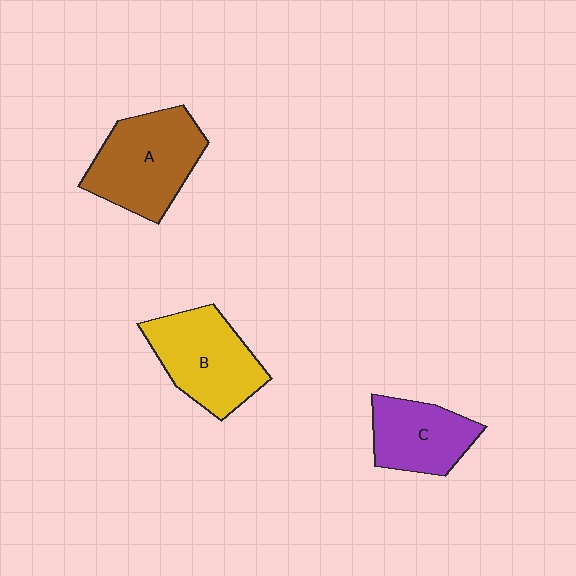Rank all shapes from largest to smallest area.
From largest to smallest: A (brown), B (yellow), C (purple).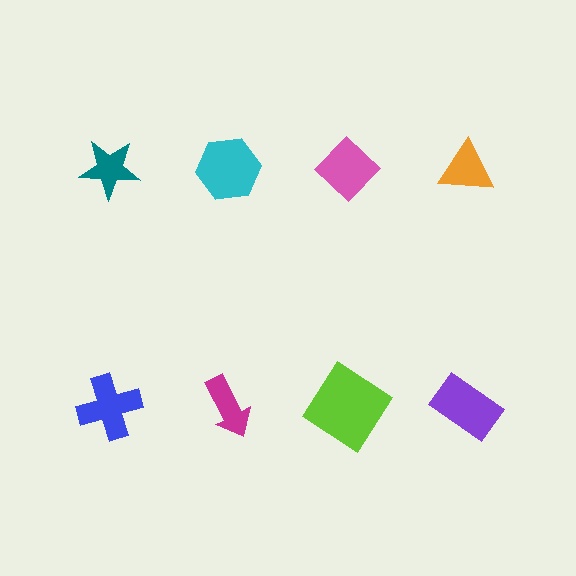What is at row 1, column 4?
An orange triangle.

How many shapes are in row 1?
4 shapes.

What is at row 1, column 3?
A pink diamond.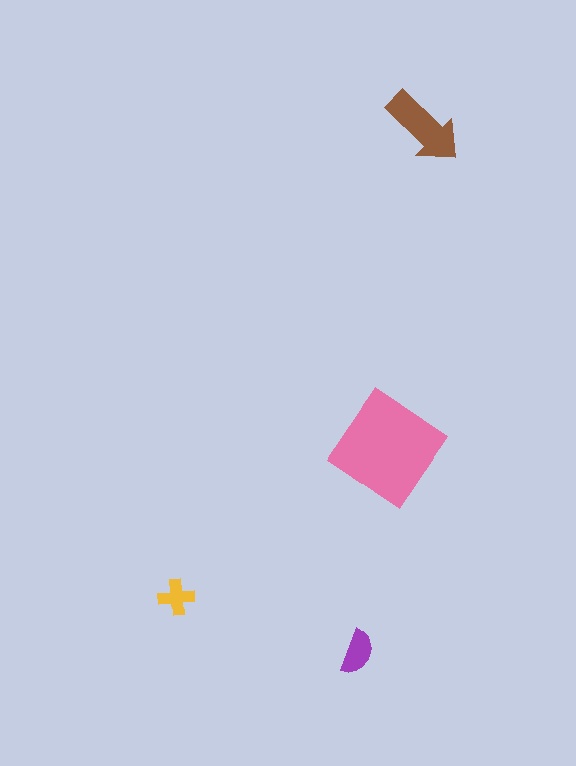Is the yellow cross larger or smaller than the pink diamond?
Smaller.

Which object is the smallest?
The yellow cross.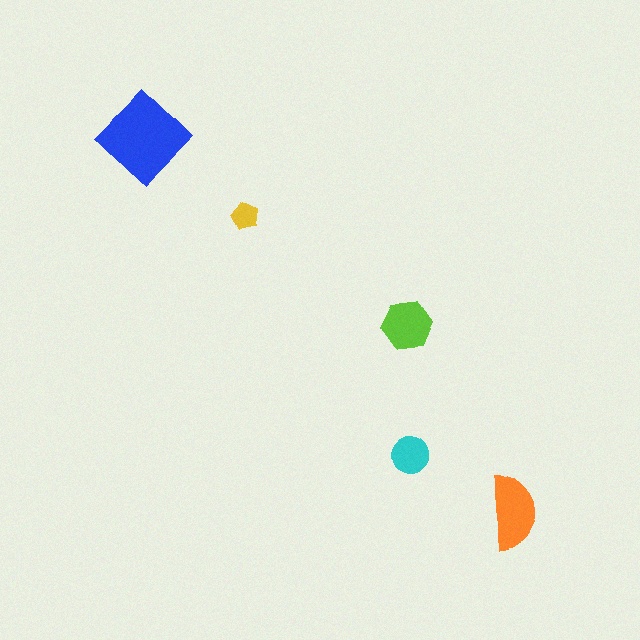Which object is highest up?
The blue diamond is topmost.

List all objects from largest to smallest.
The blue diamond, the orange semicircle, the lime hexagon, the cyan circle, the yellow pentagon.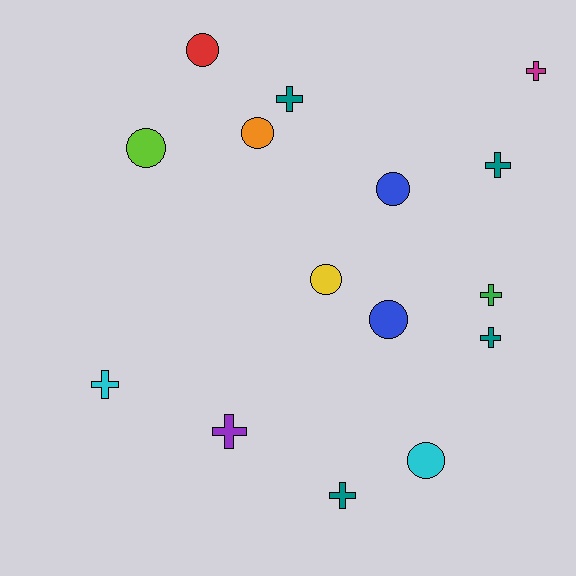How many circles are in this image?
There are 7 circles.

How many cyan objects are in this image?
There are 2 cyan objects.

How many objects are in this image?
There are 15 objects.